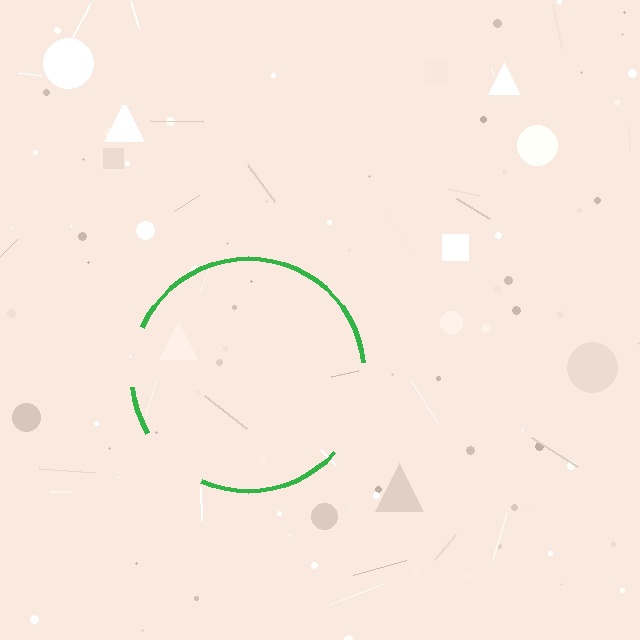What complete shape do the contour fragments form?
The contour fragments form a circle.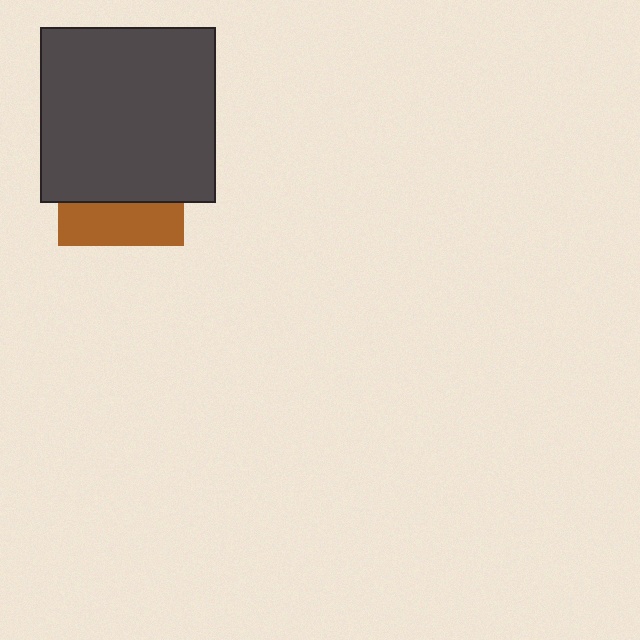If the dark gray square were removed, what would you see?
You would see the complete brown square.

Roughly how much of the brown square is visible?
A small part of it is visible (roughly 33%).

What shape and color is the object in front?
The object in front is a dark gray square.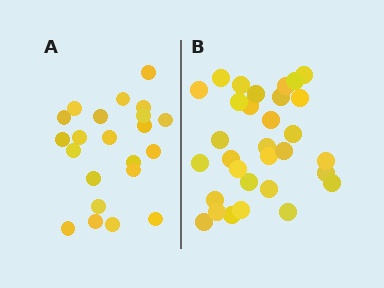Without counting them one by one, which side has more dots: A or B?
Region B (the right region) has more dots.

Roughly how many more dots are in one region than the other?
Region B has roughly 8 or so more dots than region A.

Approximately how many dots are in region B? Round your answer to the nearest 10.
About 30 dots. (The exact count is 31, which rounds to 30.)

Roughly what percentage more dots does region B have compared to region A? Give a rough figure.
About 40% more.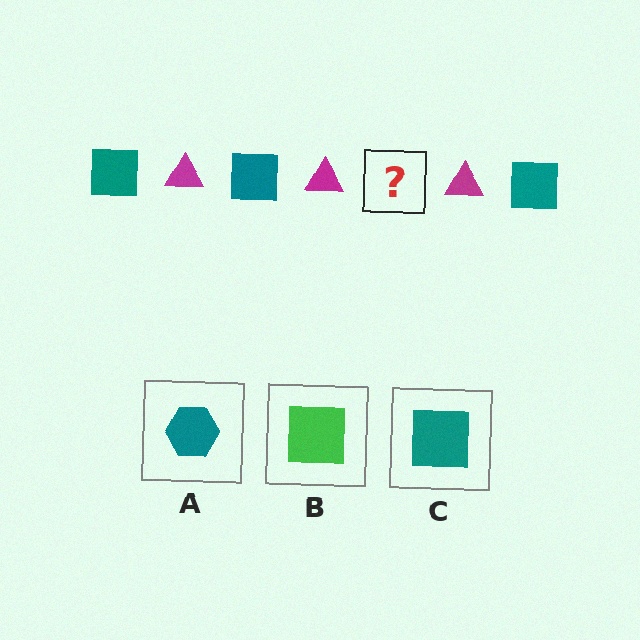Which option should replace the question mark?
Option C.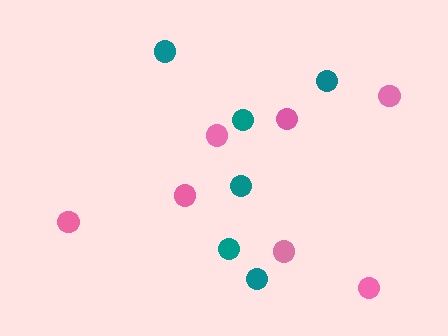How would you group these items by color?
There are 2 groups: one group of teal circles (6) and one group of pink circles (7).